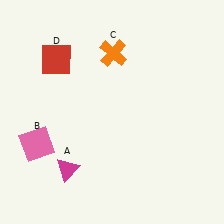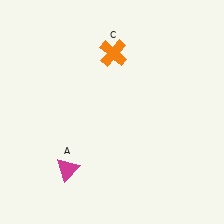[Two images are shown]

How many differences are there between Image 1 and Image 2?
There are 2 differences between the two images.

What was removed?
The pink square (B), the red square (D) were removed in Image 2.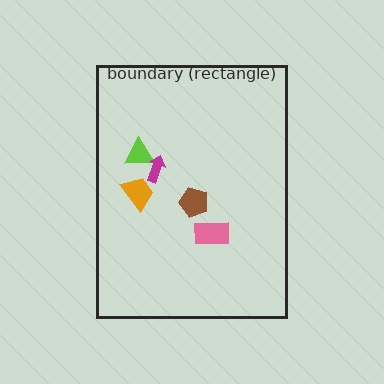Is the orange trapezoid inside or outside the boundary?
Inside.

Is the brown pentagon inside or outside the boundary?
Inside.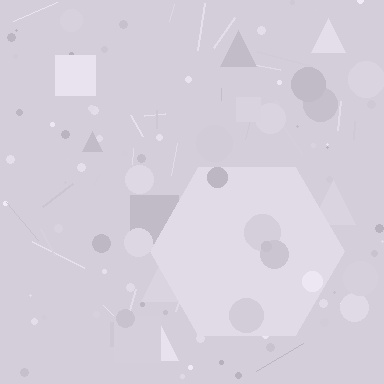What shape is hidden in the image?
A hexagon is hidden in the image.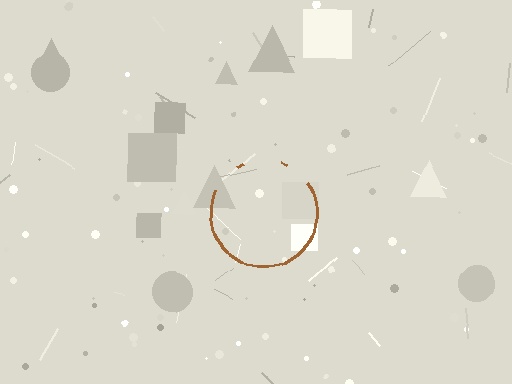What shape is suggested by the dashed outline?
The dashed outline suggests a circle.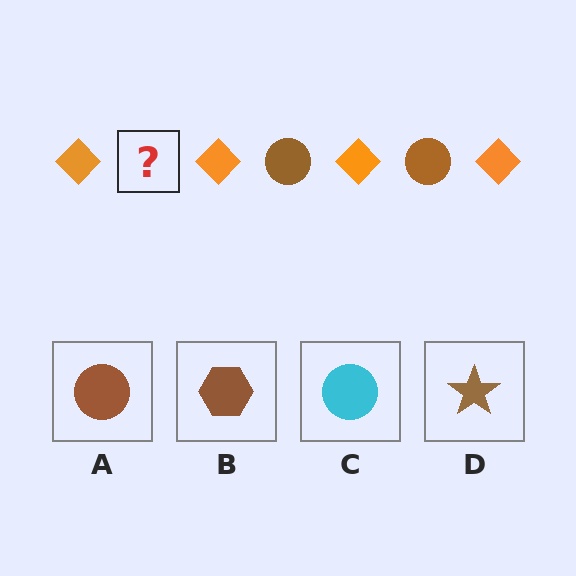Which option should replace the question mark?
Option A.